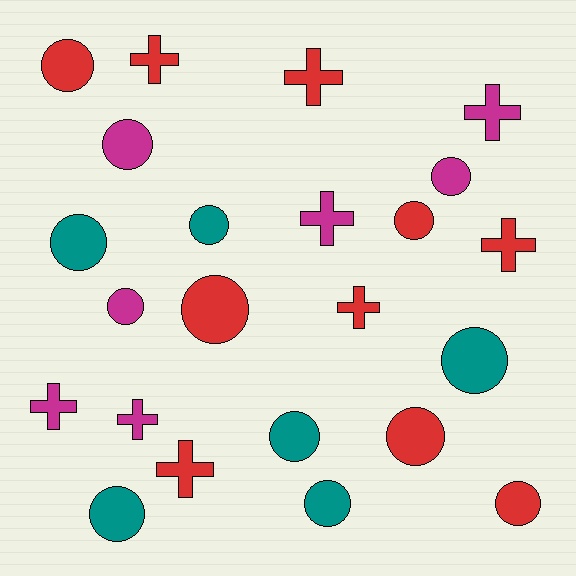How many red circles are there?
There are 5 red circles.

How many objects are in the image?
There are 23 objects.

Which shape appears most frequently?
Circle, with 14 objects.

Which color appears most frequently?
Red, with 10 objects.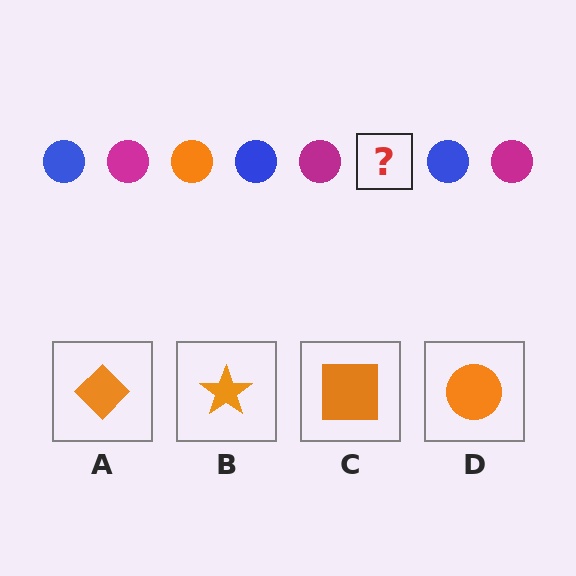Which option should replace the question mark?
Option D.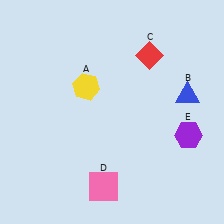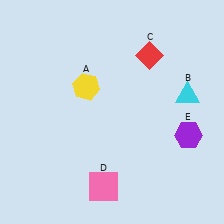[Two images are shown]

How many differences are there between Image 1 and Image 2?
There is 1 difference between the two images.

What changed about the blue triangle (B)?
In Image 1, B is blue. In Image 2, it changed to cyan.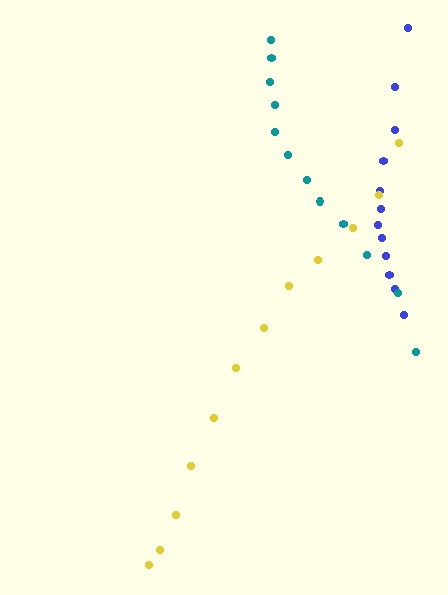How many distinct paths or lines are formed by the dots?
There are 3 distinct paths.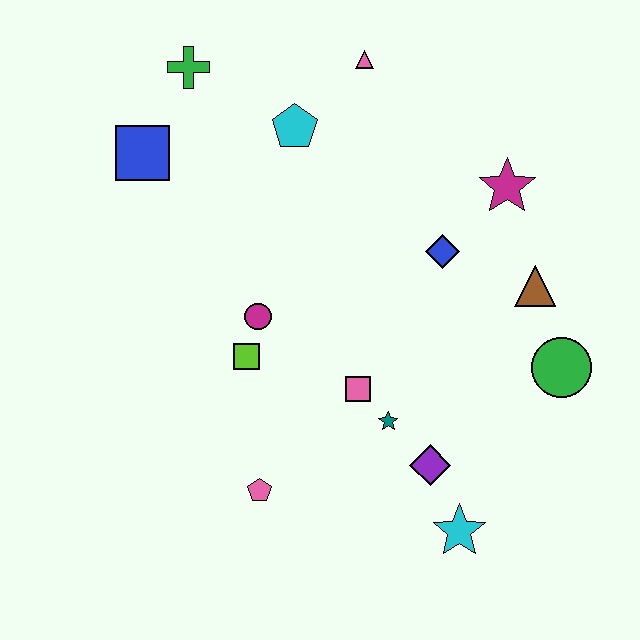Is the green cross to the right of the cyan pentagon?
No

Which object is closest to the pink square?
The teal star is closest to the pink square.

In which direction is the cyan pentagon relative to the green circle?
The cyan pentagon is to the left of the green circle.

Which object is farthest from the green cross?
The cyan star is farthest from the green cross.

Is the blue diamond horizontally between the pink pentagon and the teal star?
No